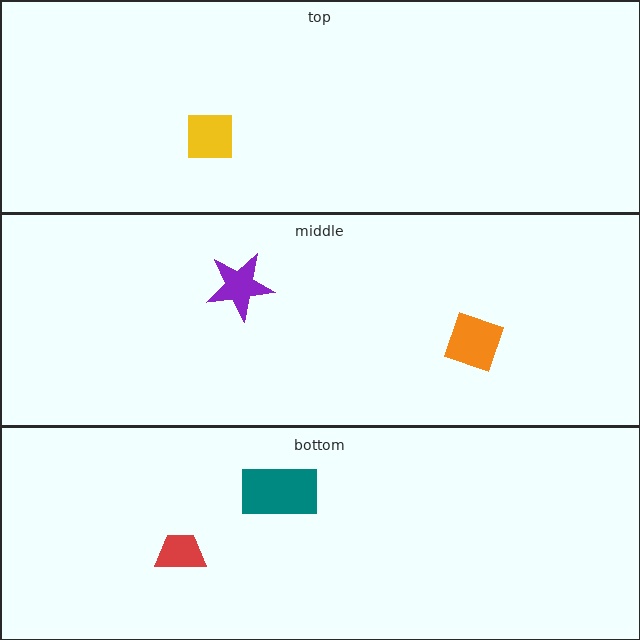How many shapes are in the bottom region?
2.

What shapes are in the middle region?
The orange diamond, the purple star.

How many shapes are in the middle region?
2.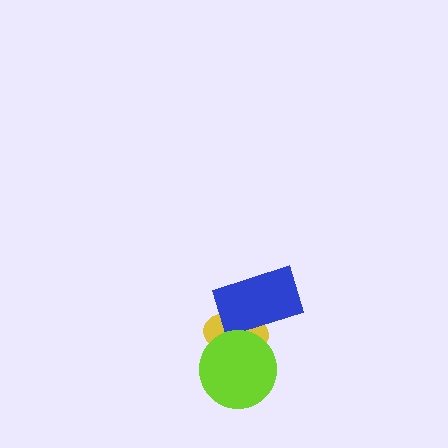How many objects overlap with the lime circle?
2 objects overlap with the lime circle.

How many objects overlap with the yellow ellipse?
2 objects overlap with the yellow ellipse.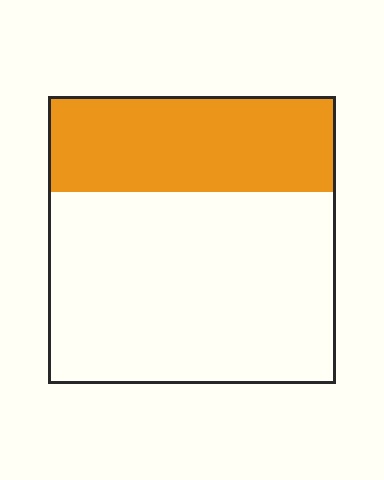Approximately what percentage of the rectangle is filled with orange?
Approximately 35%.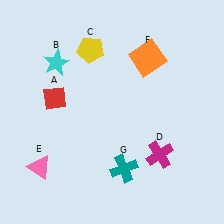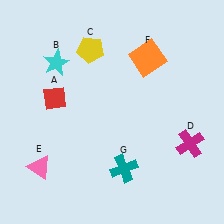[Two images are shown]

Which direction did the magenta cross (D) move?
The magenta cross (D) moved right.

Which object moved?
The magenta cross (D) moved right.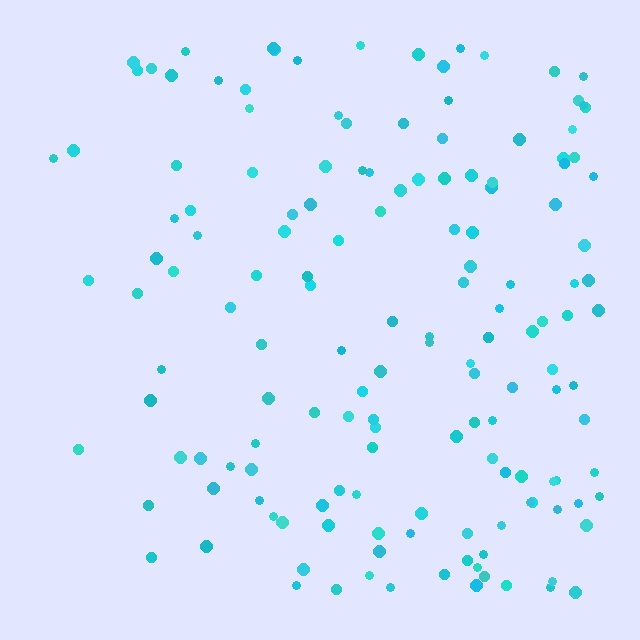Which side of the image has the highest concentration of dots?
The right.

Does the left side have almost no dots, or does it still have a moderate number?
Still a moderate number, just noticeably fewer than the right.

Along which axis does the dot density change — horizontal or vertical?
Horizontal.